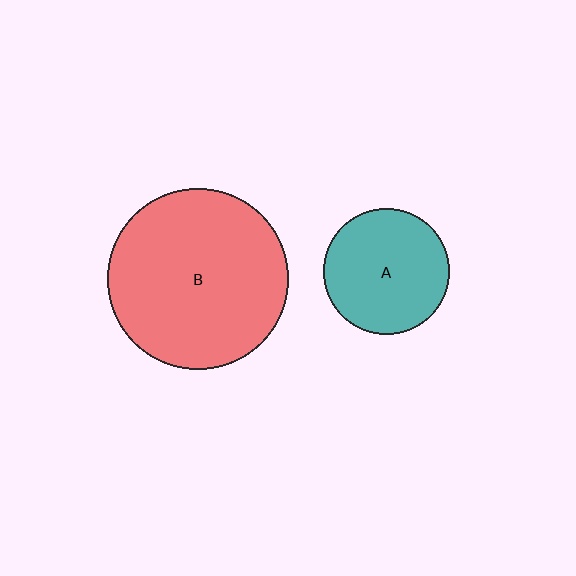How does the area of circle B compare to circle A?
Approximately 2.1 times.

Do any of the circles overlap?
No, none of the circles overlap.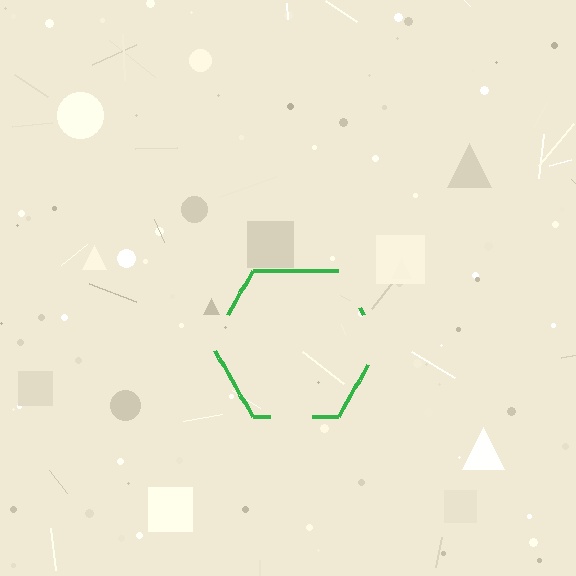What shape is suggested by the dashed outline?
The dashed outline suggests a hexagon.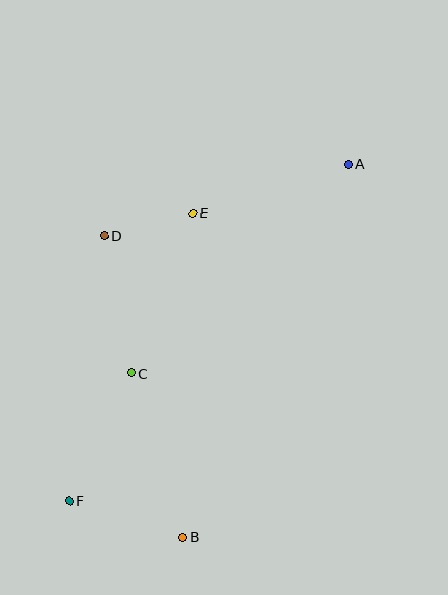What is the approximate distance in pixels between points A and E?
The distance between A and E is approximately 163 pixels.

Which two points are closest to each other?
Points D and E are closest to each other.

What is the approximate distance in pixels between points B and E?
The distance between B and E is approximately 324 pixels.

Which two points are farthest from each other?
Points A and F are farthest from each other.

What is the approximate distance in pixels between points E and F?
The distance between E and F is approximately 313 pixels.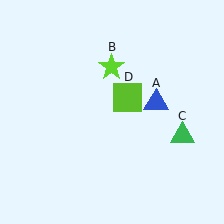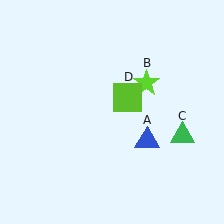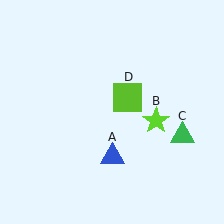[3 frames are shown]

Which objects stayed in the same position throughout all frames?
Green triangle (object C) and lime square (object D) remained stationary.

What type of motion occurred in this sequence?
The blue triangle (object A), lime star (object B) rotated clockwise around the center of the scene.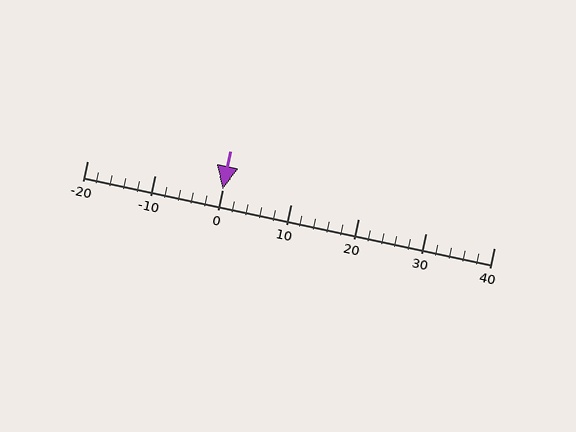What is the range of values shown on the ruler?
The ruler shows values from -20 to 40.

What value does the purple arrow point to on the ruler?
The purple arrow points to approximately 0.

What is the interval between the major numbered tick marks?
The major tick marks are spaced 10 units apart.